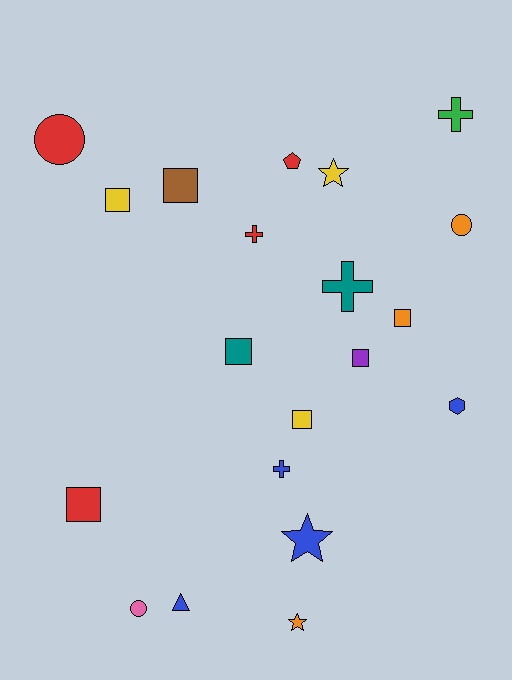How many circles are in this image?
There are 3 circles.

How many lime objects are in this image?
There are no lime objects.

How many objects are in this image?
There are 20 objects.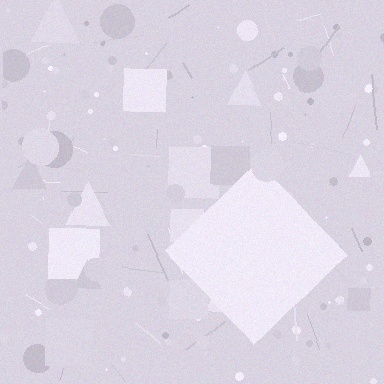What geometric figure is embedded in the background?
A diamond is embedded in the background.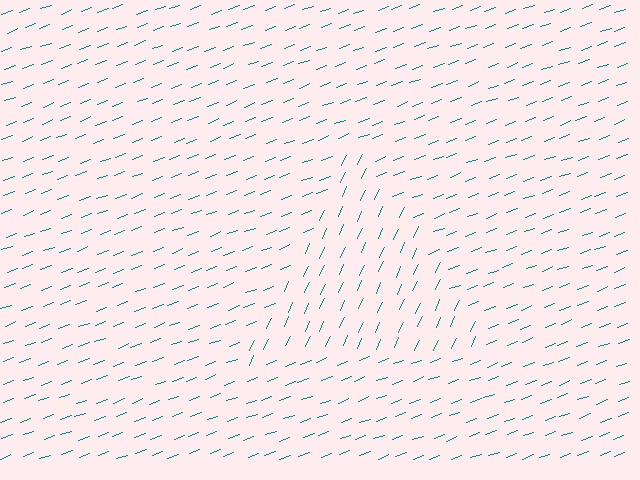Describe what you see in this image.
The image is filled with small teal line segments. A triangle region in the image has lines oriented differently from the surrounding lines, creating a visible texture boundary.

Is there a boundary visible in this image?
Yes, there is a texture boundary formed by a change in line orientation.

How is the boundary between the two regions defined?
The boundary is defined purely by a change in line orientation (approximately 45 degrees difference). All lines are the same color and thickness.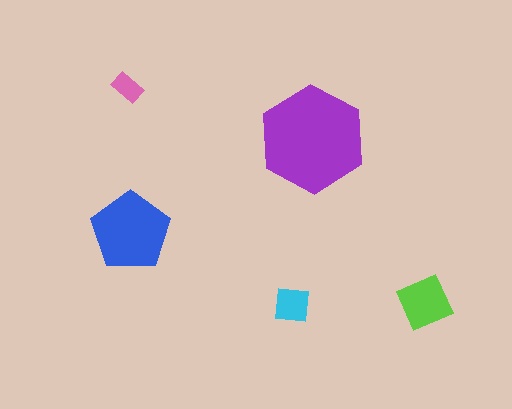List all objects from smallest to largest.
The pink rectangle, the cyan square, the lime diamond, the blue pentagon, the purple hexagon.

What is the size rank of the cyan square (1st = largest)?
4th.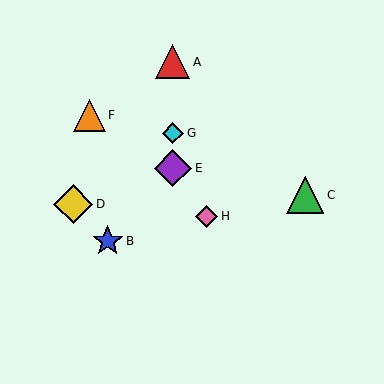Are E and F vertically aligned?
No, E is at x≈173 and F is at x≈89.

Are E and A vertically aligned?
Yes, both are at x≈173.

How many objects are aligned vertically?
3 objects (A, E, G) are aligned vertically.